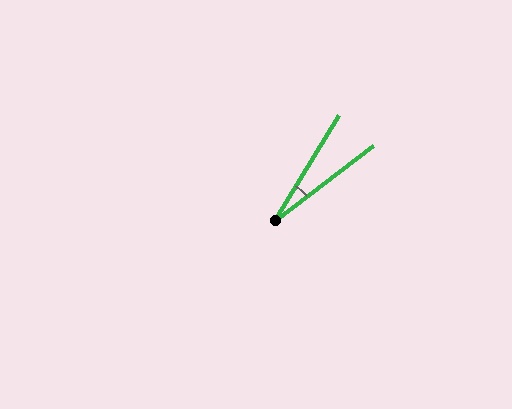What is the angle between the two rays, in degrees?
Approximately 22 degrees.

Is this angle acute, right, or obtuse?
It is acute.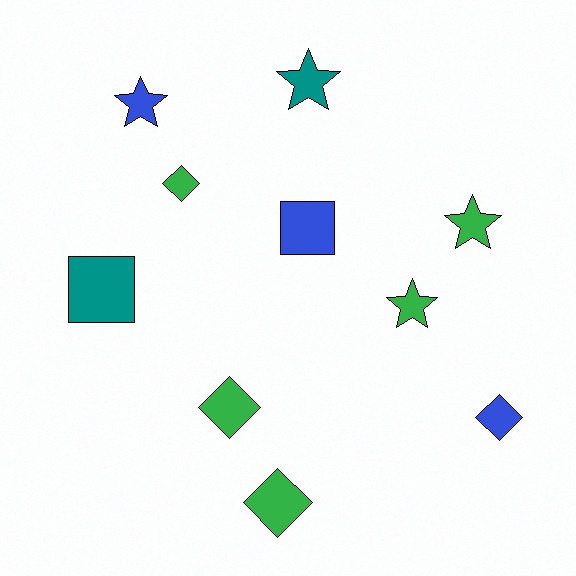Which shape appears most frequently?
Diamond, with 4 objects.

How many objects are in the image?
There are 10 objects.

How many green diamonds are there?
There are 3 green diamonds.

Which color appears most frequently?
Green, with 5 objects.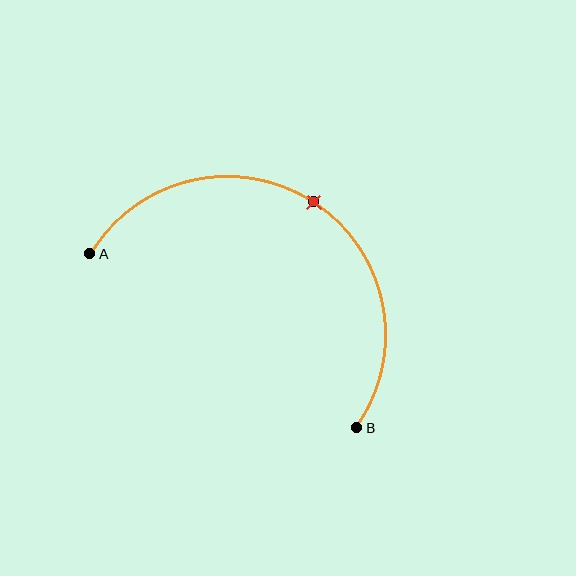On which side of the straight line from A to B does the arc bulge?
The arc bulges above the straight line connecting A and B.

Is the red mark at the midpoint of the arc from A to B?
Yes. The red mark lies on the arc at equal arc-length from both A and B — it is the arc midpoint.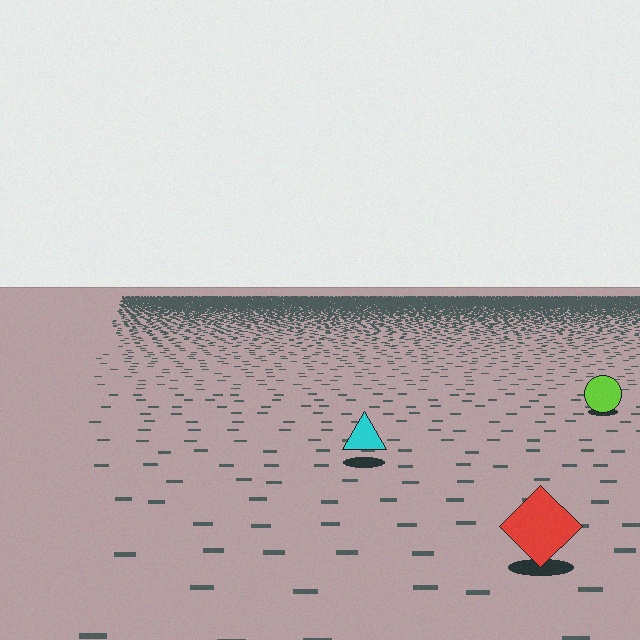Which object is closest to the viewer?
The red diamond is closest. The texture marks near it are larger and more spread out.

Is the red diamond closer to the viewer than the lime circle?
Yes. The red diamond is closer — you can tell from the texture gradient: the ground texture is coarser near it.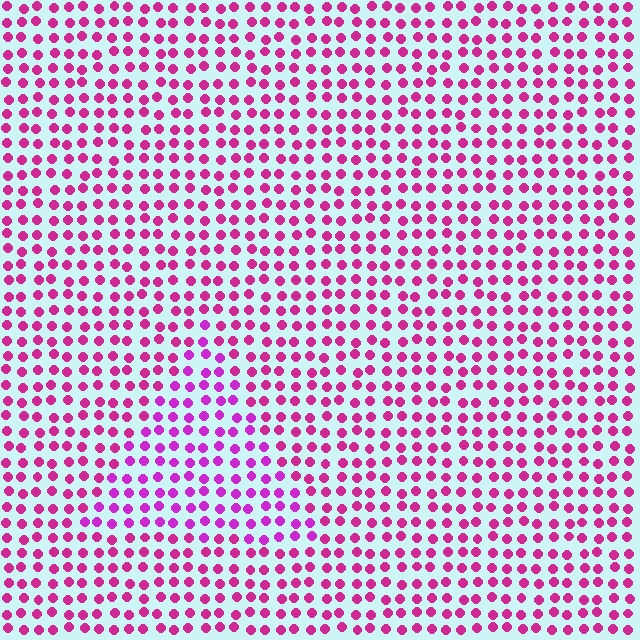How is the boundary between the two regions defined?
The boundary is defined purely by a slight shift in hue (about 23 degrees). Spacing, size, and orientation are identical on both sides.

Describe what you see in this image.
The image is filled with small magenta elements in a uniform arrangement. A triangle-shaped region is visible where the elements are tinted to a slightly different hue, forming a subtle color boundary.